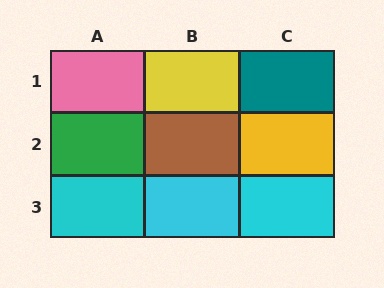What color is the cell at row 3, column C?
Cyan.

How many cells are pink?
1 cell is pink.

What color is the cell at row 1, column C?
Teal.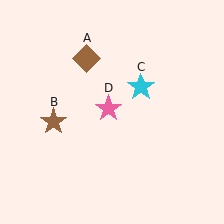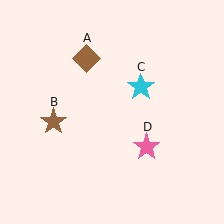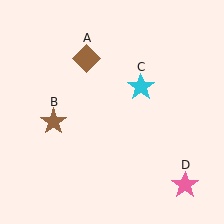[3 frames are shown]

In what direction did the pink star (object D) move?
The pink star (object D) moved down and to the right.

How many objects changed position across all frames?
1 object changed position: pink star (object D).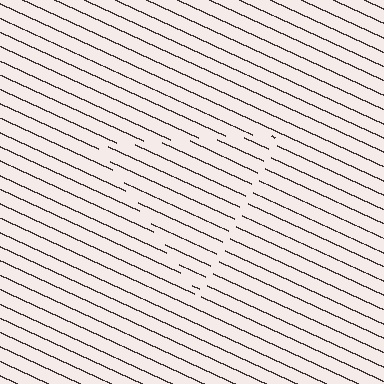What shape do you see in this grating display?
An illusory triangle. The interior of the shape contains the same grating, shifted by half a period — the contour is defined by the phase discontinuity where line-ends from the inner and outer gratings abut.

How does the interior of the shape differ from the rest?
The interior of the shape contains the same grating, shifted by half a period — the contour is defined by the phase discontinuity where line-ends from the inner and outer gratings abut.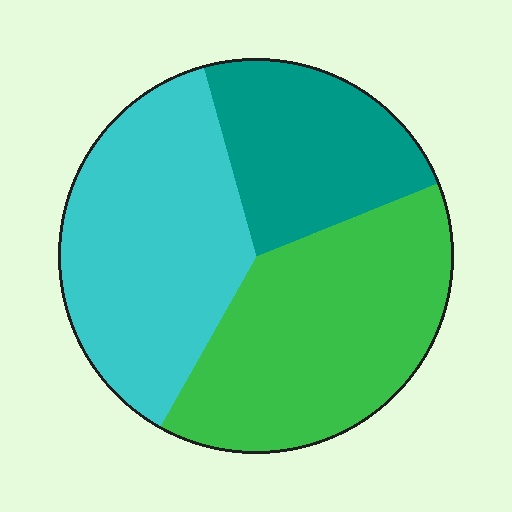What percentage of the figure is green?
Green takes up between a third and a half of the figure.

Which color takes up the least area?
Teal, at roughly 25%.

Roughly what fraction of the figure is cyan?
Cyan takes up about three eighths (3/8) of the figure.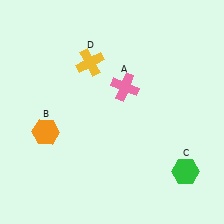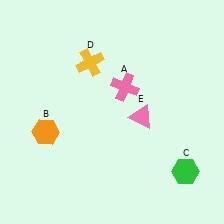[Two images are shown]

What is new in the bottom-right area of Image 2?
A pink triangle (E) was added in the bottom-right area of Image 2.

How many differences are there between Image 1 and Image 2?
There is 1 difference between the two images.